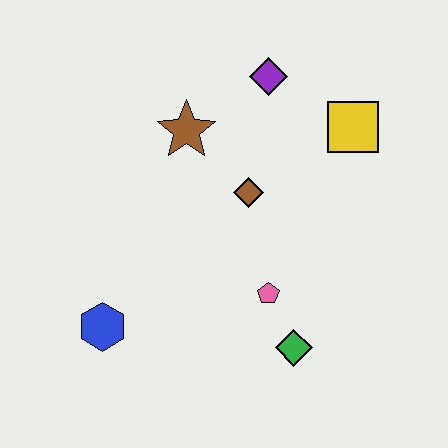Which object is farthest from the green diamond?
The purple diamond is farthest from the green diamond.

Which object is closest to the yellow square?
The purple diamond is closest to the yellow square.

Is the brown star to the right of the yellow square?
No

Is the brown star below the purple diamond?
Yes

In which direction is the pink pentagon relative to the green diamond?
The pink pentagon is above the green diamond.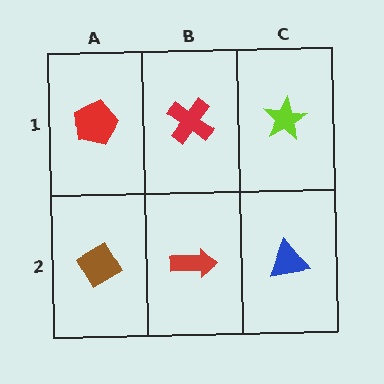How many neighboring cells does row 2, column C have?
2.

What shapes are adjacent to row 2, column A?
A red pentagon (row 1, column A), a red arrow (row 2, column B).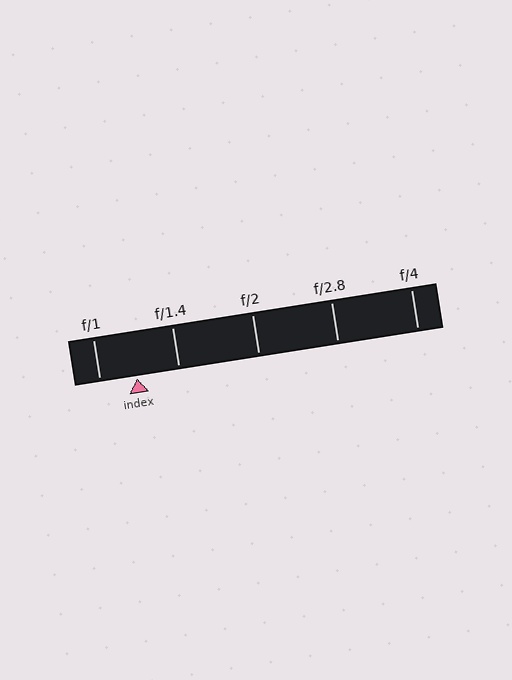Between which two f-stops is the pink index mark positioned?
The index mark is between f/1 and f/1.4.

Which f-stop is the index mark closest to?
The index mark is closest to f/1.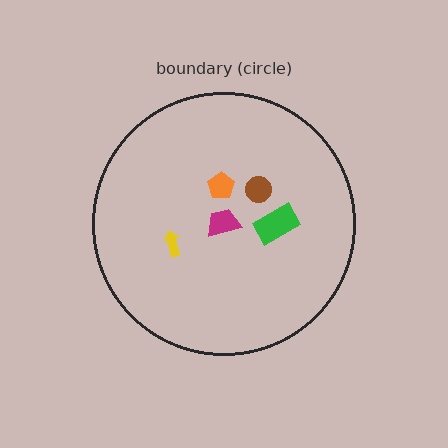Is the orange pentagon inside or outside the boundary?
Inside.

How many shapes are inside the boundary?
5 inside, 0 outside.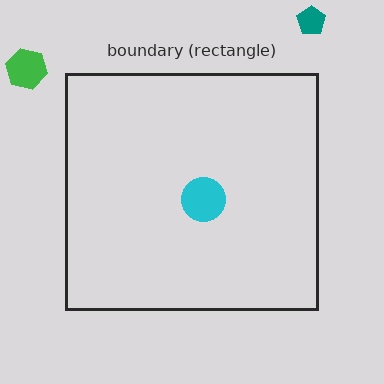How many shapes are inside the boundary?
1 inside, 2 outside.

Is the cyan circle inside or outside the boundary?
Inside.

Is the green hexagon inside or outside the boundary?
Outside.